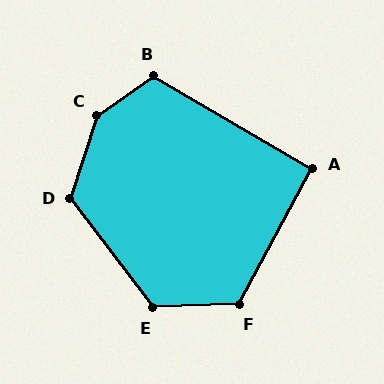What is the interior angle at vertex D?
Approximately 125 degrees (obtuse).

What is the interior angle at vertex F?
Approximately 120 degrees (obtuse).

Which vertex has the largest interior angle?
C, at approximately 143 degrees.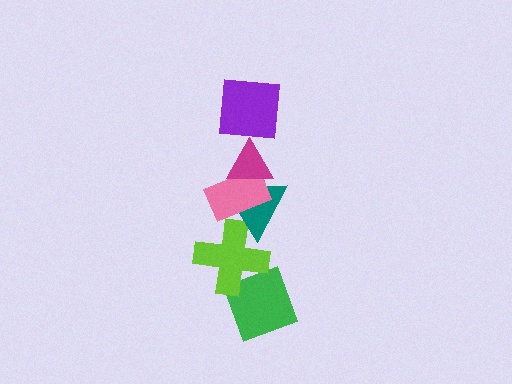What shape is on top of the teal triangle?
The pink rectangle is on top of the teal triangle.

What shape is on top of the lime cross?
The teal triangle is on top of the lime cross.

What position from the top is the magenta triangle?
The magenta triangle is 2nd from the top.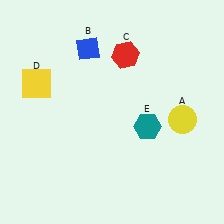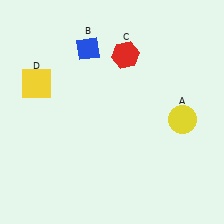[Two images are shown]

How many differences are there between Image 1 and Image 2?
There is 1 difference between the two images.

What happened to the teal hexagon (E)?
The teal hexagon (E) was removed in Image 2. It was in the bottom-right area of Image 1.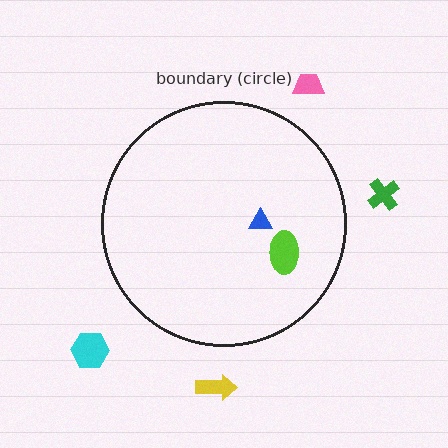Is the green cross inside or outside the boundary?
Outside.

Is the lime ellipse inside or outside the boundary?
Inside.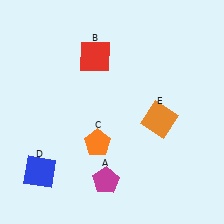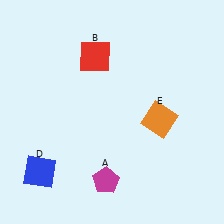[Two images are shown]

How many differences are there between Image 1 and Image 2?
There is 1 difference between the two images.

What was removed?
The orange pentagon (C) was removed in Image 2.